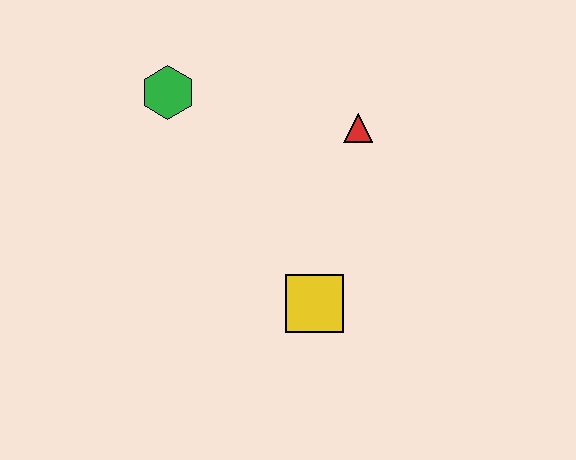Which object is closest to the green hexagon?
The red triangle is closest to the green hexagon.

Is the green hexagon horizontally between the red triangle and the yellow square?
No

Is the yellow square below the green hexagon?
Yes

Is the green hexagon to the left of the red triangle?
Yes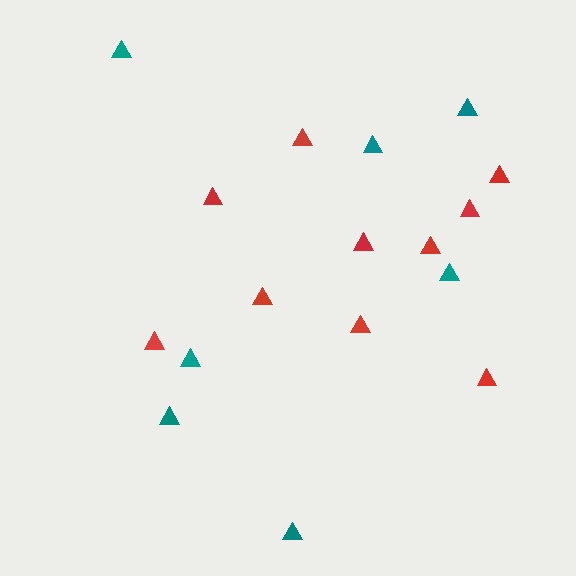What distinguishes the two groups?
There are 2 groups: one group of red triangles (10) and one group of teal triangles (7).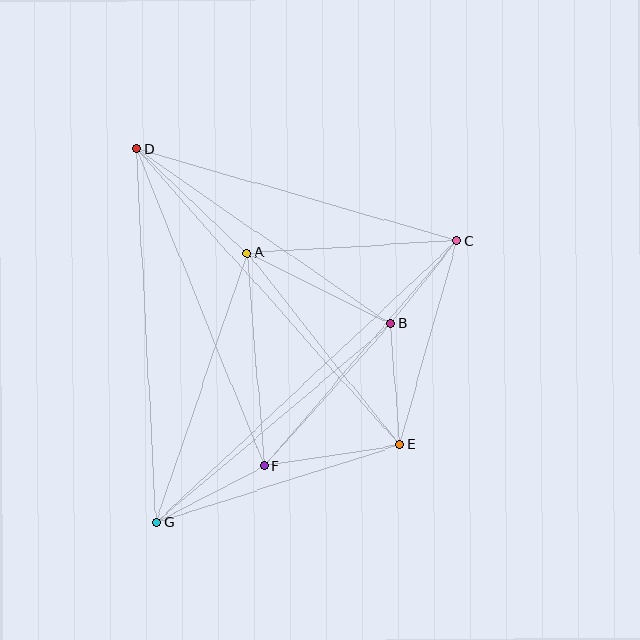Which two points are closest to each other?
Points B and C are closest to each other.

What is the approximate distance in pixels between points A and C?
The distance between A and C is approximately 210 pixels.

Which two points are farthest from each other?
Points C and G are farthest from each other.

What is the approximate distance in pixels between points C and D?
The distance between C and D is approximately 334 pixels.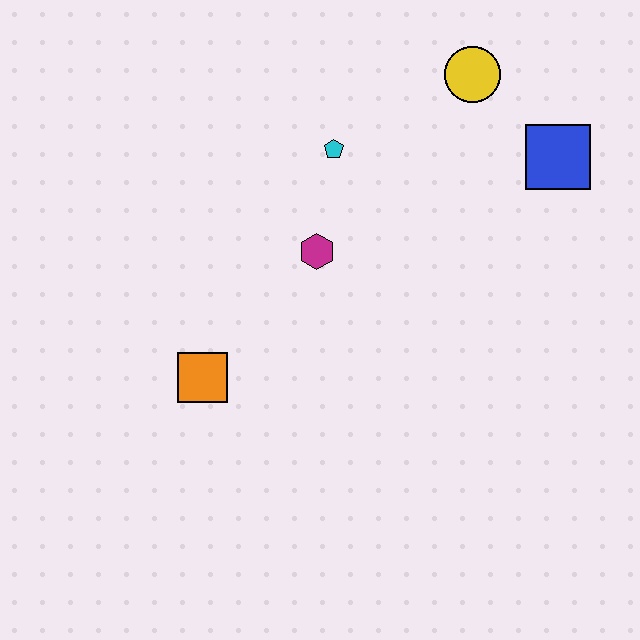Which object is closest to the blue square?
The yellow circle is closest to the blue square.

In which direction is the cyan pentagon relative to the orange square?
The cyan pentagon is above the orange square.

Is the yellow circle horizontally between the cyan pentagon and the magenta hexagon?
No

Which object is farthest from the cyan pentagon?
The orange square is farthest from the cyan pentagon.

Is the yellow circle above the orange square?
Yes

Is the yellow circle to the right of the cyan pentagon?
Yes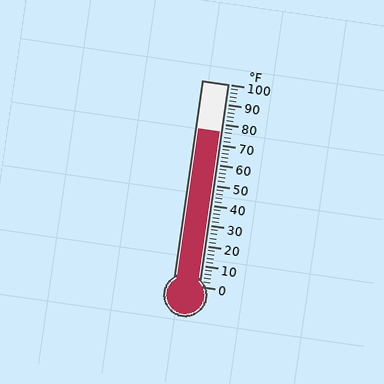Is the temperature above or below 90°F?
The temperature is below 90°F.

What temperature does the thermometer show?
The thermometer shows approximately 76°F.